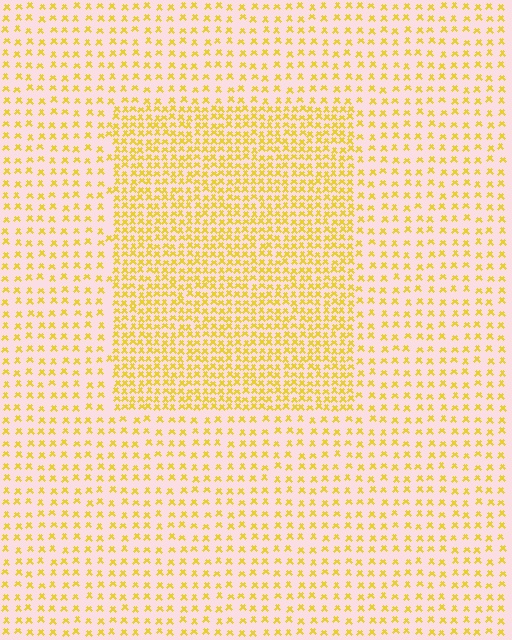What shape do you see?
I see a rectangle.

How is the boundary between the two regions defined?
The boundary is defined by a change in element density (approximately 2.1x ratio). All elements are the same color, size, and shape.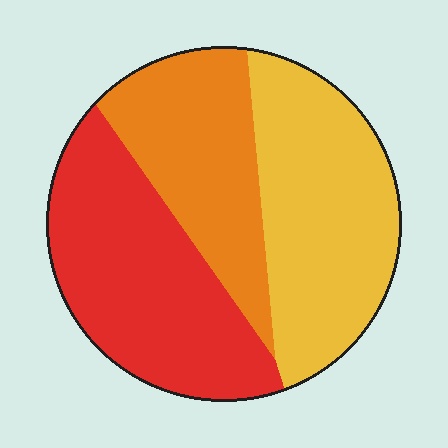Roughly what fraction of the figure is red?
Red takes up between a third and a half of the figure.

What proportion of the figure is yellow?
Yellow covers around 35% of the figure.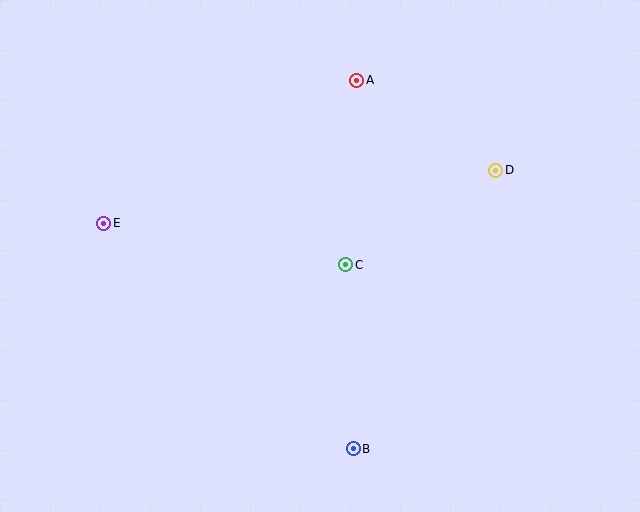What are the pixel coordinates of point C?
Point C is at (346, 265).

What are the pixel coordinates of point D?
Point D is at (496, 171).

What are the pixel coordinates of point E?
Point E is at (104, 223).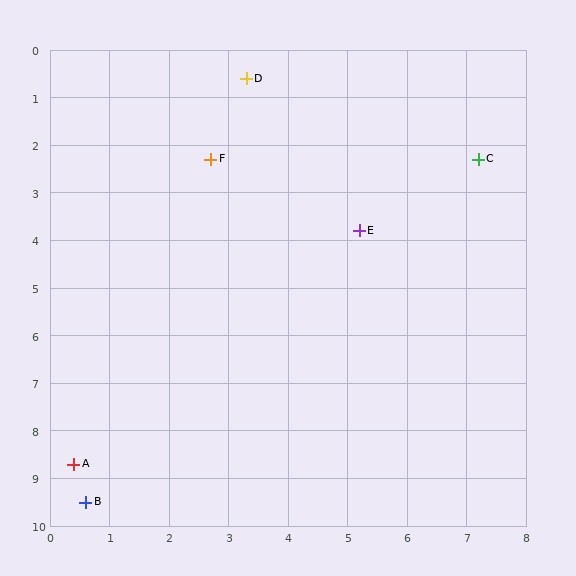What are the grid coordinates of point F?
Point F is at approximately (2.7, 2.3).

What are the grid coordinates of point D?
Point D is at approximately (3.3, 0.6).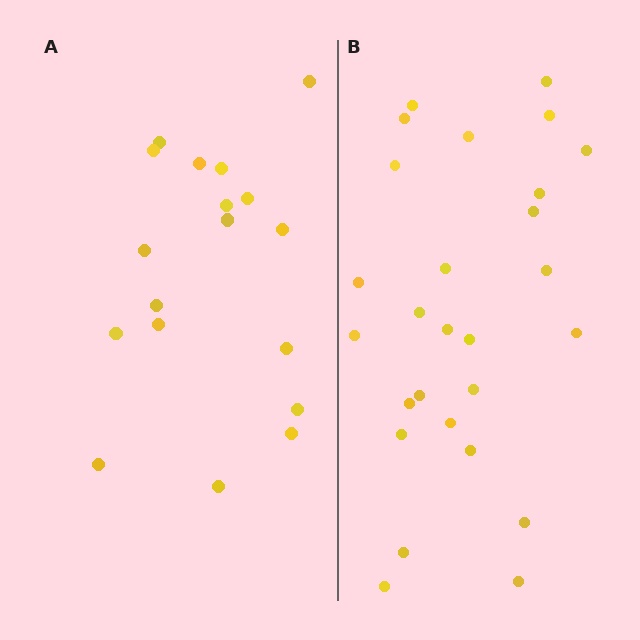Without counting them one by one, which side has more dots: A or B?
Region B (the right region) has more dots.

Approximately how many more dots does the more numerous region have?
Region B has roughly 8 or so more dots than region A.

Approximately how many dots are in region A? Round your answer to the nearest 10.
About 20 dots. (The exact count is 18, which rounds to 20.)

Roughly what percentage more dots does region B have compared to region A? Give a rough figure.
About 50% more.